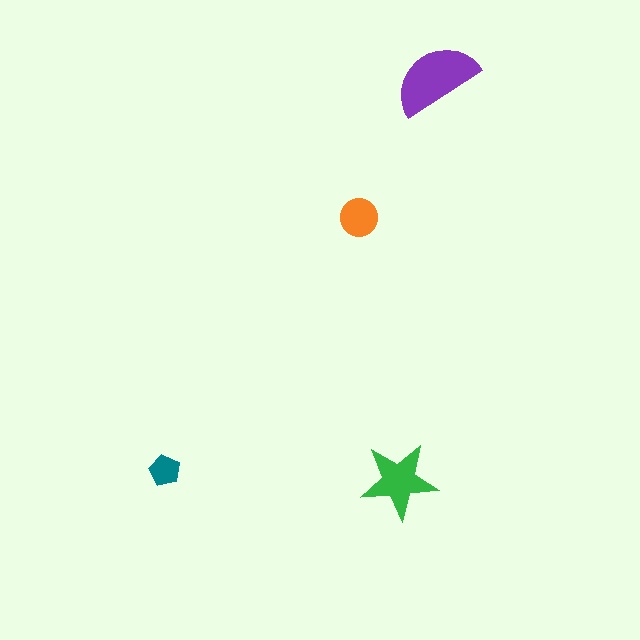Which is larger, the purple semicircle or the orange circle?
The purple semicircle.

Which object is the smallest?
The teal pentagon.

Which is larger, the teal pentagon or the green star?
The green star.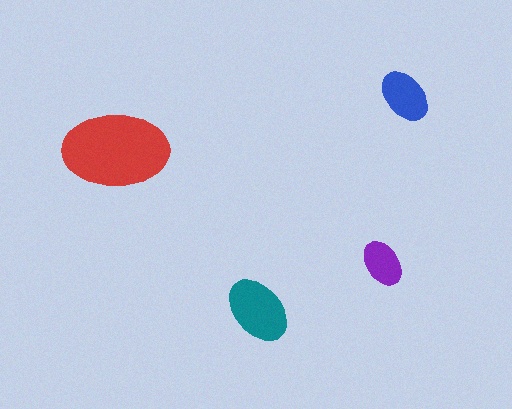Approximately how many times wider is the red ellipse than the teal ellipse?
About 1.5 times wider.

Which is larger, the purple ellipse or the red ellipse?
The red one.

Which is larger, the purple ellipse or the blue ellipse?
The blue one.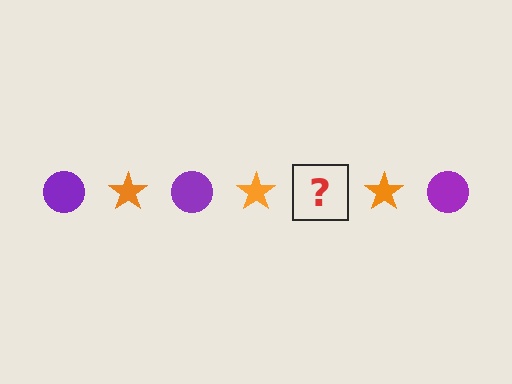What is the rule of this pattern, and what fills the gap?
The rule is that the pattern alternates between purple circle and orange star. The gap should be filled with a purple circle.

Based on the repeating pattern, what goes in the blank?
The blank should be a purple circle.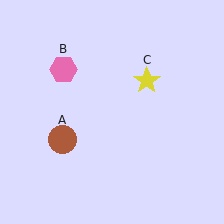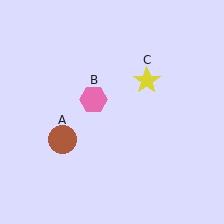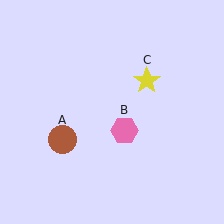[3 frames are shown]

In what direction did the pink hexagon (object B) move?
The pink hexagon (object B) moved down and to the right.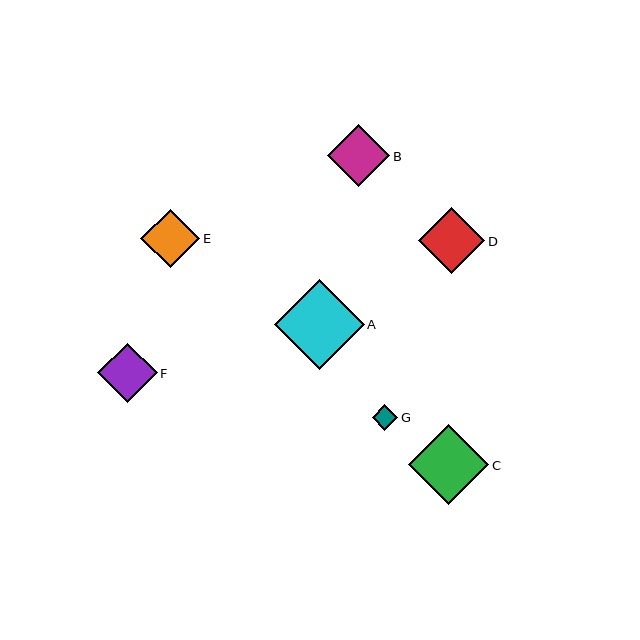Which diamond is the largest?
Diamond A is the largest with a size of approximately 90 pixels.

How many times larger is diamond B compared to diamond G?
Diamond B is approximately 2.4 times the size of diamond G.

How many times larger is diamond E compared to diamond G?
Diamond E is approximately 2.3 times the size of diamond G.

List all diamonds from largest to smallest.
From largest to smallest: A, C, D, B, F, E, G.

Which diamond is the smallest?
Diamond G is the smallest with a size of approximately 25 pixels.